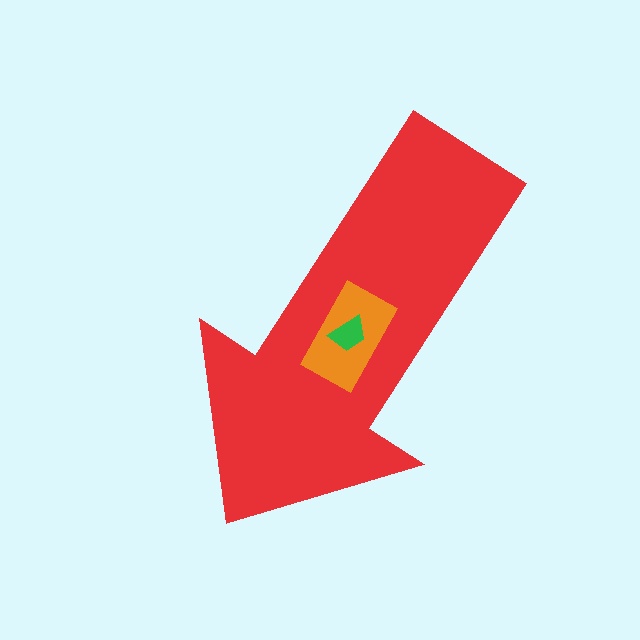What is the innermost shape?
The green trapezoid.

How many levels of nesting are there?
3.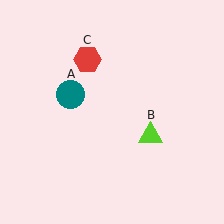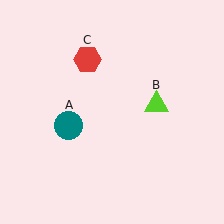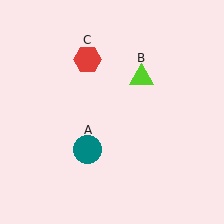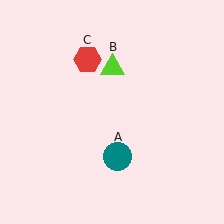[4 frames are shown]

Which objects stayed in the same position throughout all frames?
Red hexagon (object C) remained stationary.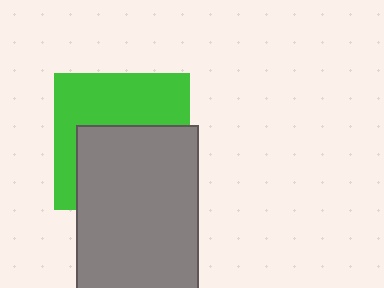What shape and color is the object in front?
The object in front is a gray rectangle.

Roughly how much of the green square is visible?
About half of it is visible (roughly 48%).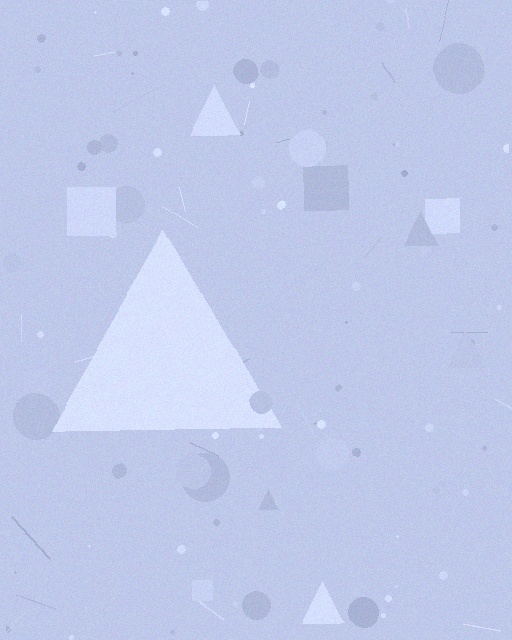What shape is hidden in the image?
A triangle is hidden in the image.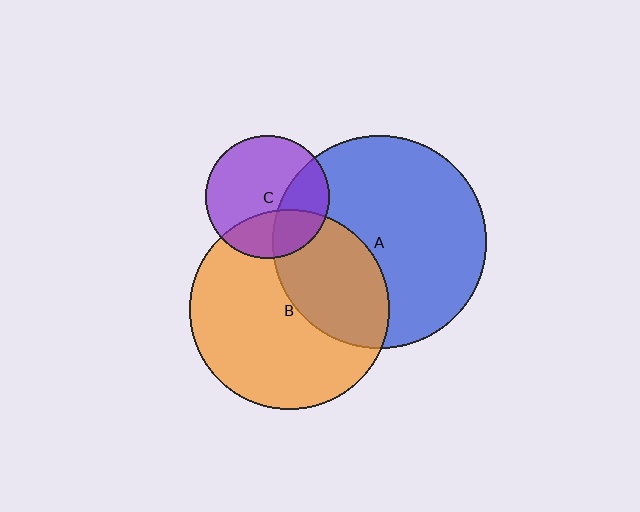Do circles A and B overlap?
Yes.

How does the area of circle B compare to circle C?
Approximately 2.6 times.